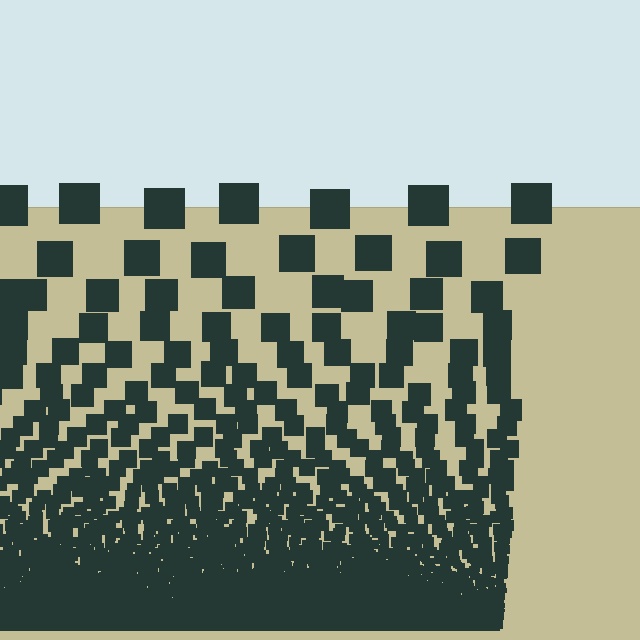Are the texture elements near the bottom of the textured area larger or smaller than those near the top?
Smaller. The gradient is inverted — elements near the bottom are smaller and denser.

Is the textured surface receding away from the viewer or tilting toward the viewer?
The surface appears to tilt toward the viewer. Texture elements get larger and sparser toward the top.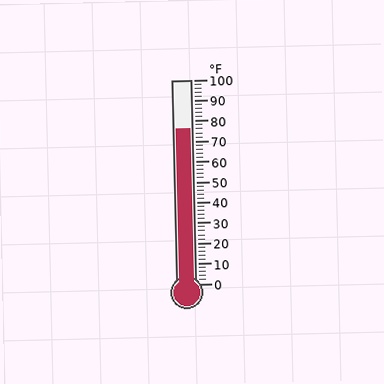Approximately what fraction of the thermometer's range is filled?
The thermometer is filled to approximately 75% of its range.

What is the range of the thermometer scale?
The thermometer scale ranges from 0°F to 100°F.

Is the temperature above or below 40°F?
The temperature is above 40°F.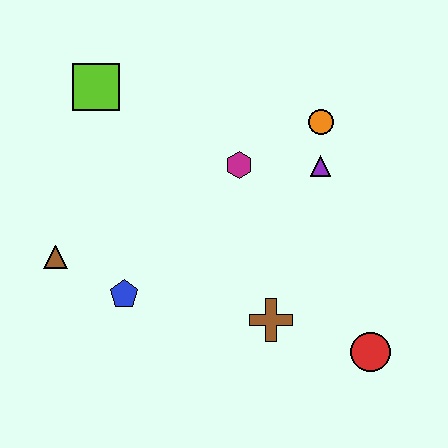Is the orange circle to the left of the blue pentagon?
No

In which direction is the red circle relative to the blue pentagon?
The red circle is to the right of the blue pentagon.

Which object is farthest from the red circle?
The lime square is farthest from the red circle.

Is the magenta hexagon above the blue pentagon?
Yes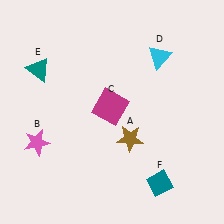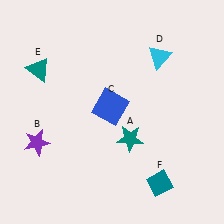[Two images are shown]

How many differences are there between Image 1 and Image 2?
There are 3 differences between the two images.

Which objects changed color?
A changed from brown to teal. B changed from pink to purple. C changed from magenta to blue.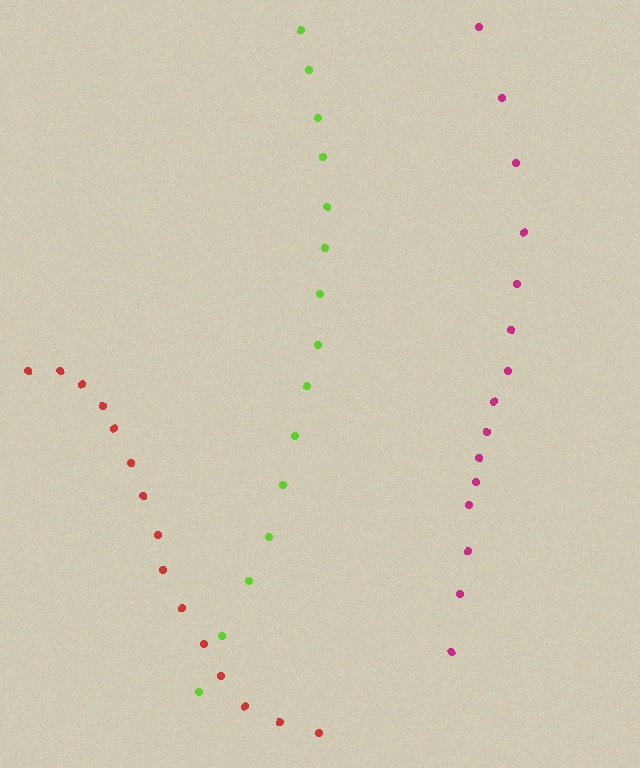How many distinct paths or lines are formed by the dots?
There are 3 distinct paths.